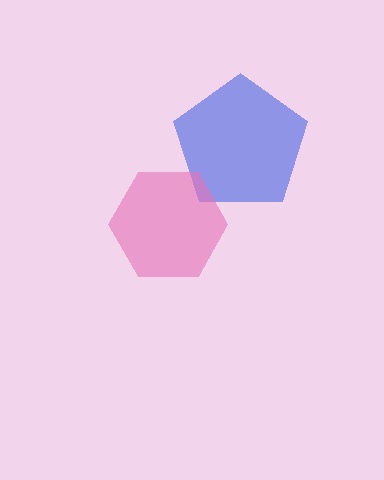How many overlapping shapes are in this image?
There are 2 overlapping shapes in the image.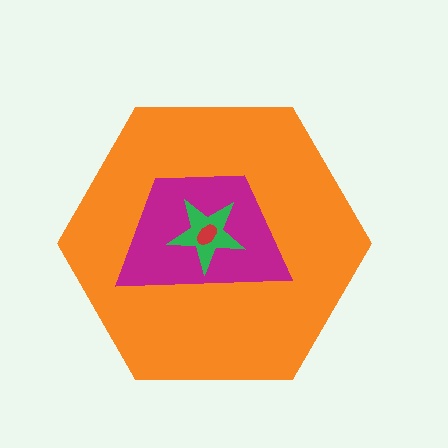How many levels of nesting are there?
4.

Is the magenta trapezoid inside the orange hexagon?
Yes.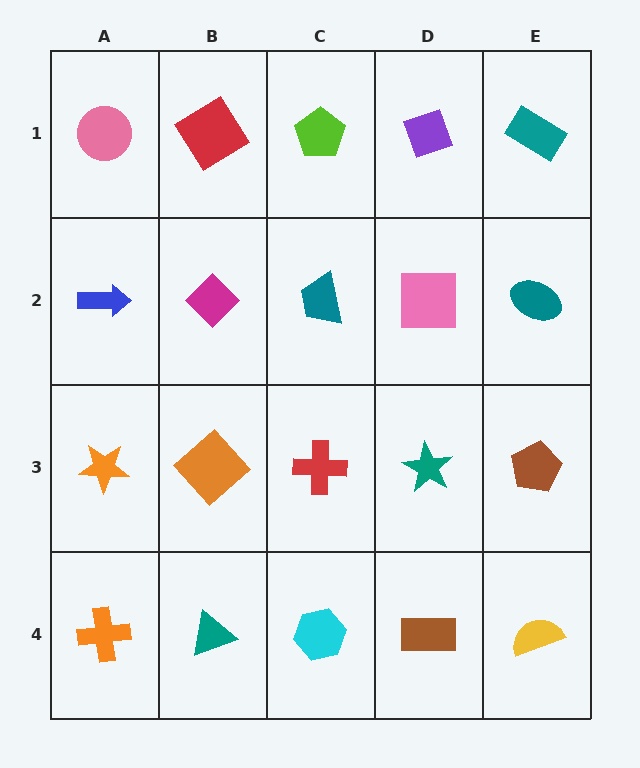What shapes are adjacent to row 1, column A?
A blue arrow (row 2, column A), a red diamond (row 1, column B).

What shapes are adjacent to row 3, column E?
A teal ellipse (row 2, column E), a yellow semicircle (row 4, column E), a teal star (row 3, column D).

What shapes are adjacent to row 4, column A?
An orange star (row 3, column A), a teal triangle (row 4, column B).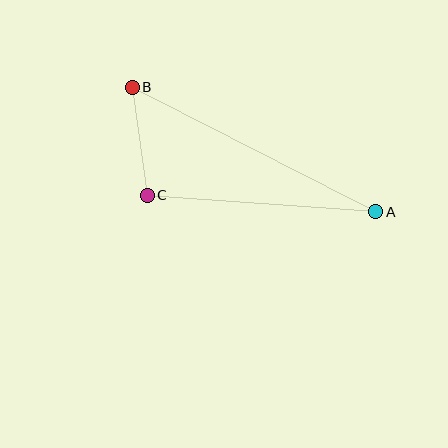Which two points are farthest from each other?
Points A and B are farthest from each other.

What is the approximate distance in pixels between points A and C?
The distance between A and C is approximately 229 pixels.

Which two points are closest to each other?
Points B and C are closest to each other.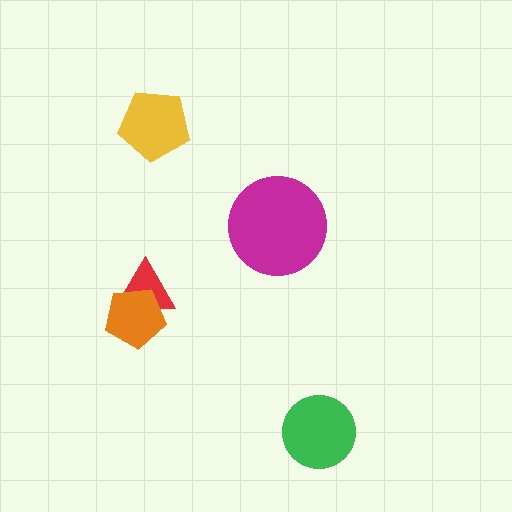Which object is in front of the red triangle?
The orange pentagon is in front of the red triangle.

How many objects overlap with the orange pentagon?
1 object overlaps with the orange pentagon.